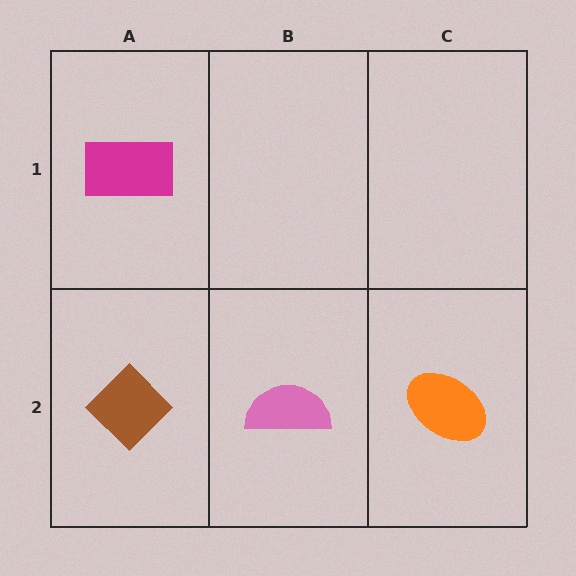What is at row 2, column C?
An orange ellipse.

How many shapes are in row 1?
1 shape.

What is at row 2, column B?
A pink semicircle.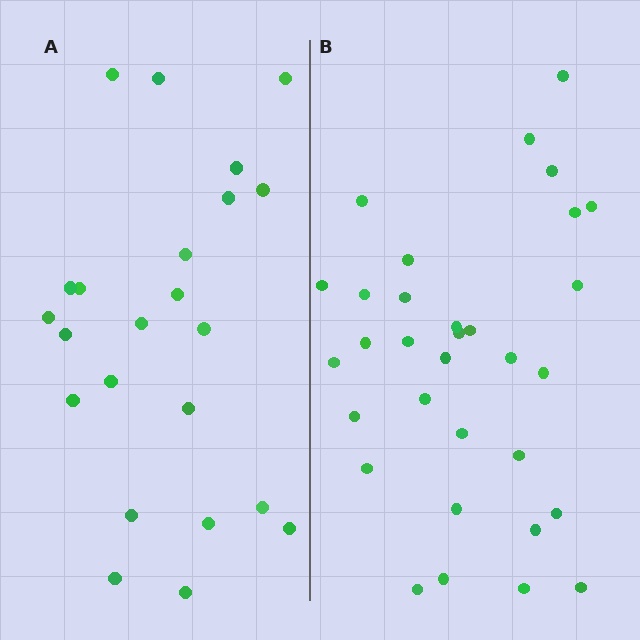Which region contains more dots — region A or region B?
Region B (the right region) has more dots.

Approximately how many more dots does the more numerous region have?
Region B has roughly 8 or so more dots than region A.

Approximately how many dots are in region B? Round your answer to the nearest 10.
About 30 dots. (The exact count is 32, which rounds to 30.)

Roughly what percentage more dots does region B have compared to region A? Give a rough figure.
About 40% more.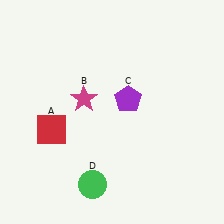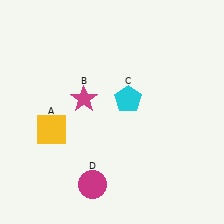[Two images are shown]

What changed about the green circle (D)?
In Image 1, D is green. In Image 2, it changed to magenta.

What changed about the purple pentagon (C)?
In Image 1, C is purple. In Image 2, it changed to cyan.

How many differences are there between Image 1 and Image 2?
There are 3 differences between the two images.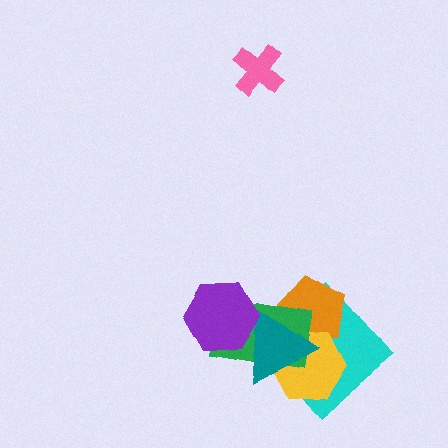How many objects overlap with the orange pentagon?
4 objects overlap with the orange pentagon.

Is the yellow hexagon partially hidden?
Yes, it is partially covered by another shape.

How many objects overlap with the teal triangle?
5 objects overlap with the teal triangle.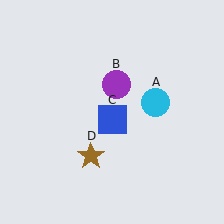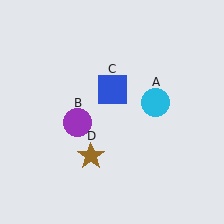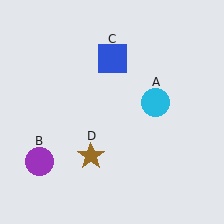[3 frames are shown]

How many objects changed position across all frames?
2 objects changed position: purple circle (object B), blue square (object C).